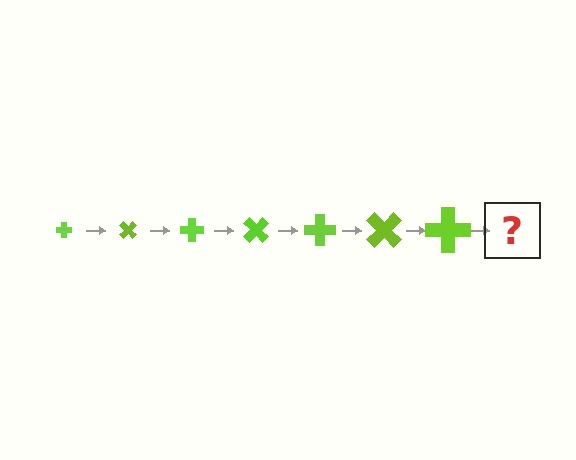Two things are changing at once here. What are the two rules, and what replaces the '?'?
The two rules are that the cross grows larger each step and it rotates 45 degrees each step. The '?' should be a cross, larger than the previous one and rotated 315 degrees from the start.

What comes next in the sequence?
The next element should be a cross, larger than the previous one and rotated 315 degrees from the start.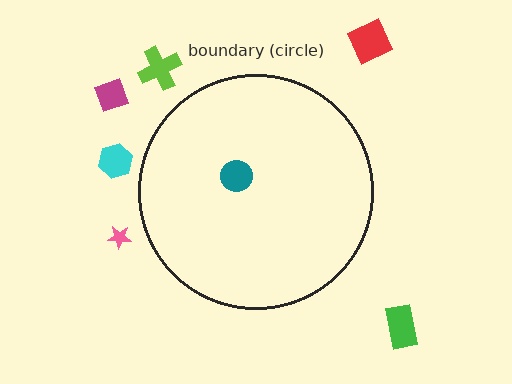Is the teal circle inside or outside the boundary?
Inside.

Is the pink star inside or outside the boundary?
Outside.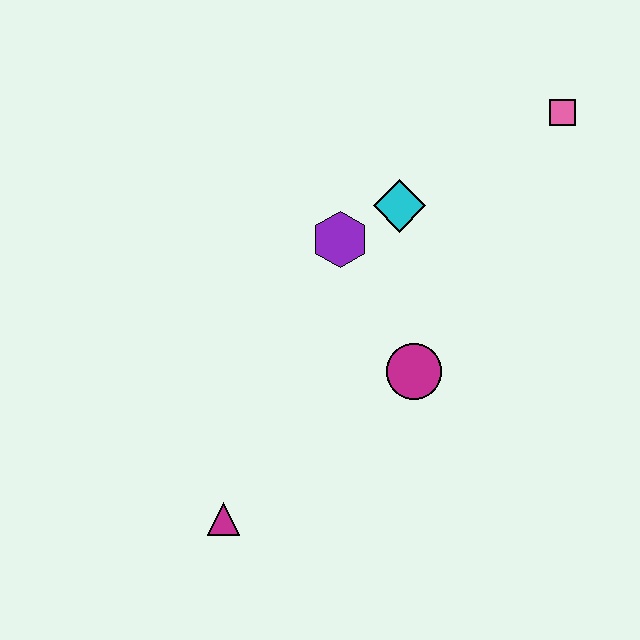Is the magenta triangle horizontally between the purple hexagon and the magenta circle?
No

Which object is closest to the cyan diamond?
The purple hexagon is closest to the cyan diamond.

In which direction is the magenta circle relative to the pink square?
The magenta circle is below the pink square.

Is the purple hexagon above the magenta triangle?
Yes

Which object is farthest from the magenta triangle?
The pink square is farthest from the magenta triangle.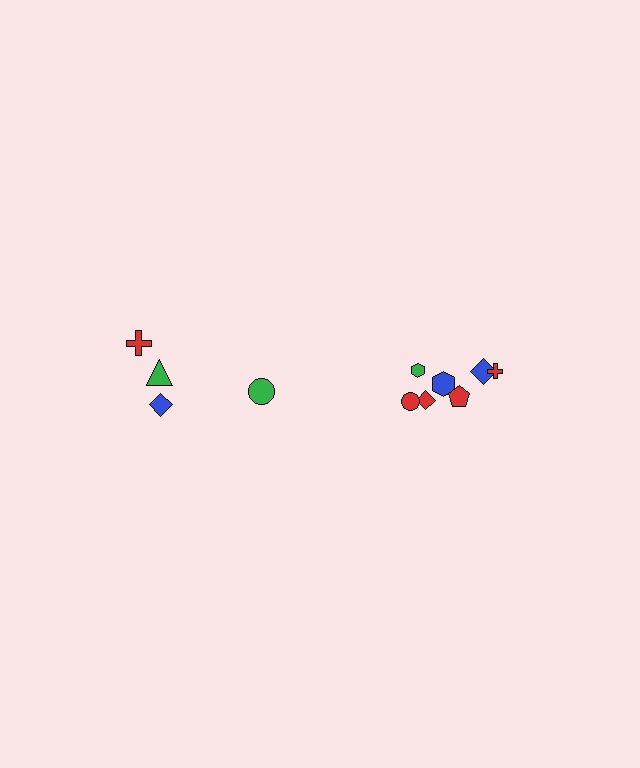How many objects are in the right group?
There are 7 objects.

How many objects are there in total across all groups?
There are 11 objects.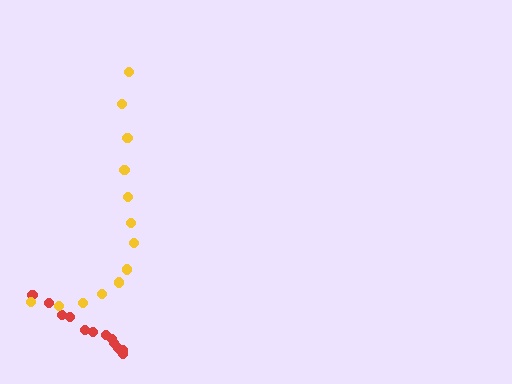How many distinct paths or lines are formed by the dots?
There are 2 distinct paths.